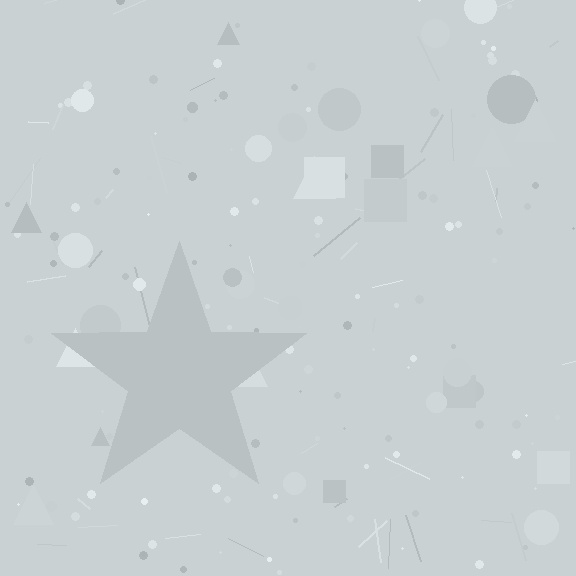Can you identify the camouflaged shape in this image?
The camouflaged shape is a star.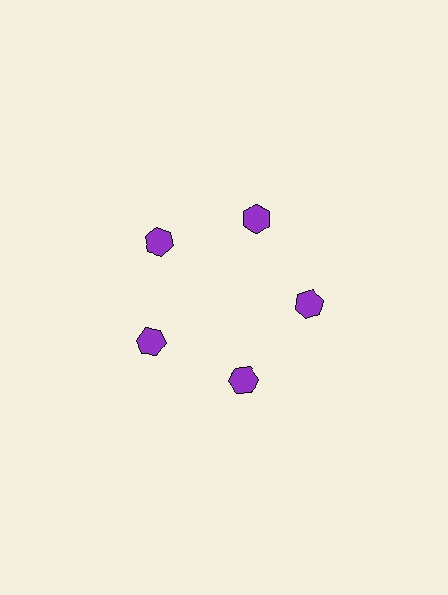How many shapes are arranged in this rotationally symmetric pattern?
There are 5 shapes, arranged in 5 groups of 1.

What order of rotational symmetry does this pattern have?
This pattern has 5-fold rotational symmetry.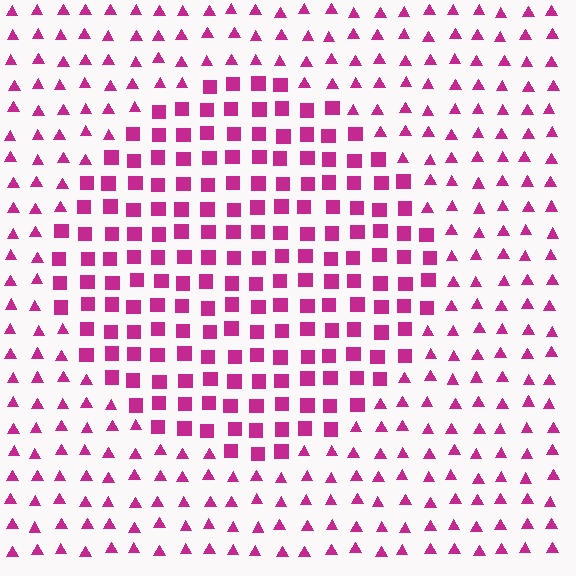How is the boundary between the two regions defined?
The boundary is defined by a change in element shape: squares inside vs. triangles outside. All elements share the same color and spacing.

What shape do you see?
I see a circle.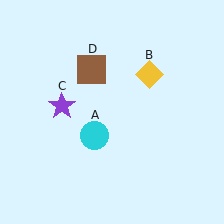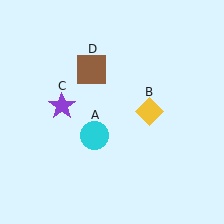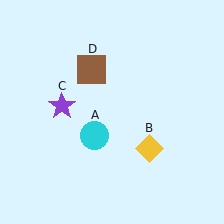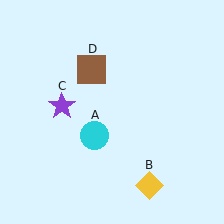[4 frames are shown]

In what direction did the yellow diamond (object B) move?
The yellow diamond (object B) moved down.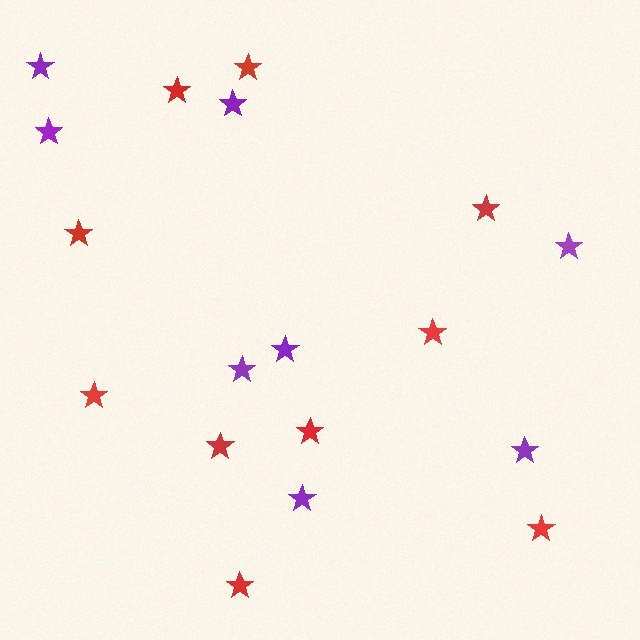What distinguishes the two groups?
There are 2 groups: one group of red stars (10) and one group of purple stars (8).